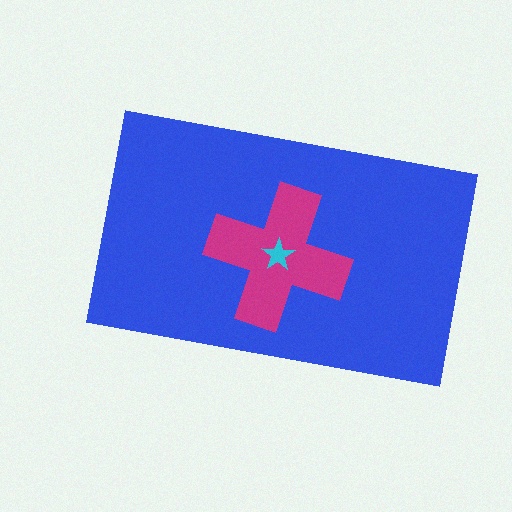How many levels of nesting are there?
3.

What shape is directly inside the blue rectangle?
The magenta cross.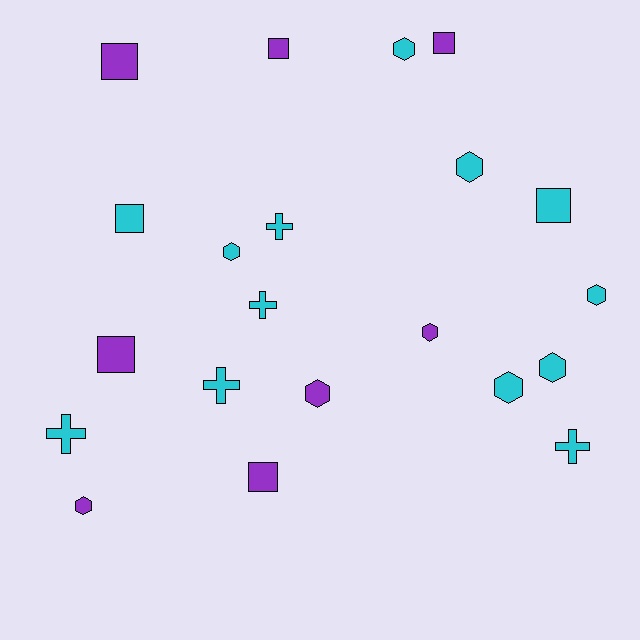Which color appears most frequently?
Cyan, with 13 objects.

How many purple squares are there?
There are 5 purple squares.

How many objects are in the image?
There are 21 objects.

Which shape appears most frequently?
Hexagon, with 9 objects.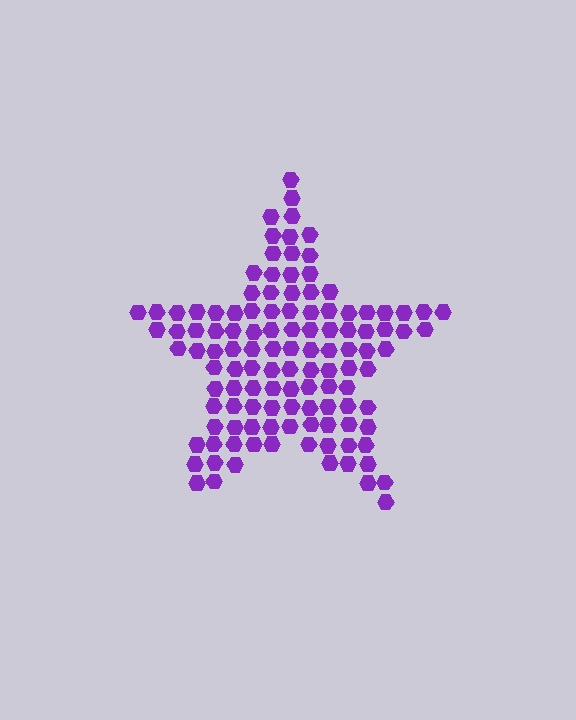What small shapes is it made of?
It is made of small hexagons.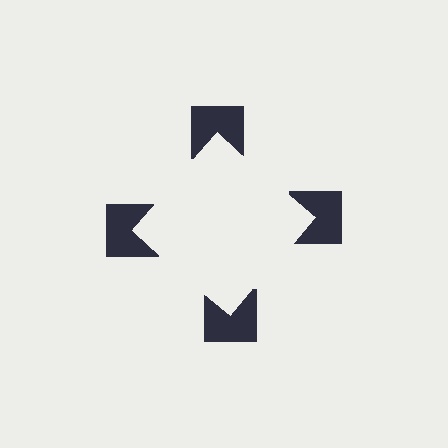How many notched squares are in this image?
There are 4 — one at each vertex of the illusory square.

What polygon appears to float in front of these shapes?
An illusory square — its edges are inferred from the aligned wedge cuts in the notched squares, not physically drawn.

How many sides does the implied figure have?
4 sides.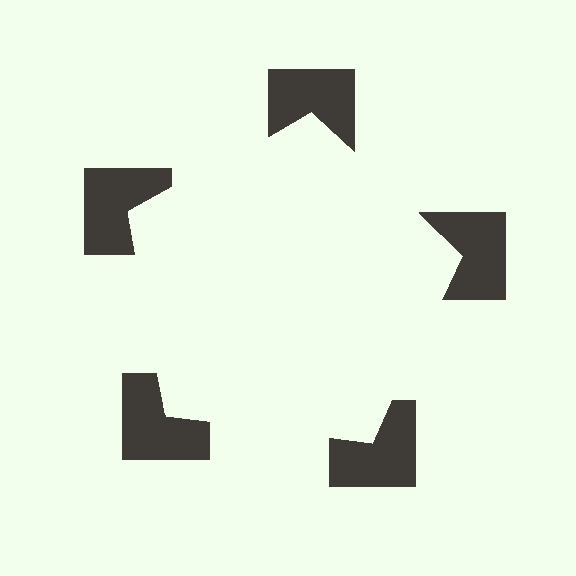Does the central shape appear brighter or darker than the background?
It typically appears slightly brighter than the background, even though no actual brightness change is drawn.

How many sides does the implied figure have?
5 sides.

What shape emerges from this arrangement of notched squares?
An illusory pentagon — its edges are inferred from the aligned wedge cuts in the notched squares, not physically drawn.